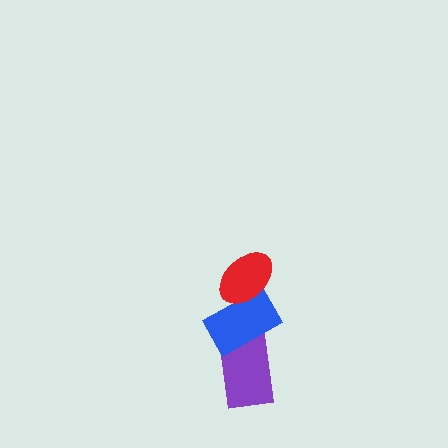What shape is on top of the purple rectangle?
The blue rectangle is on top of the purple rectangle.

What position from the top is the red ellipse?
The red ellipse is 1st from the top.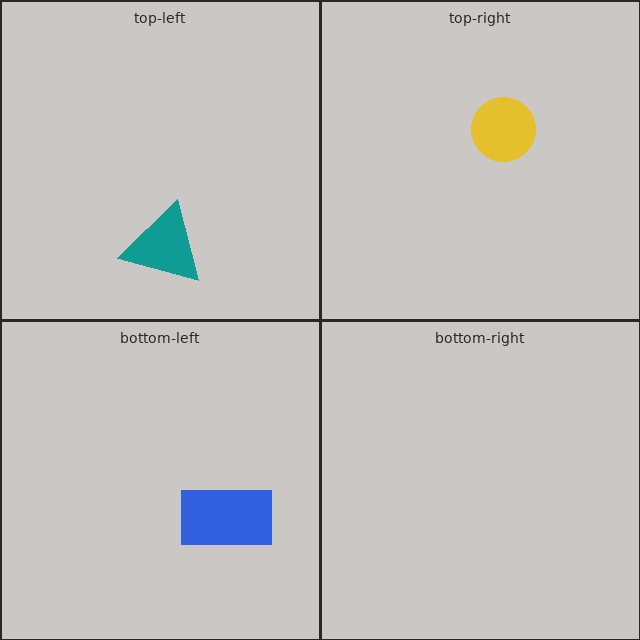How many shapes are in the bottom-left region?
1.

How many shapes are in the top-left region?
1.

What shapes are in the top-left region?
The teal triangle.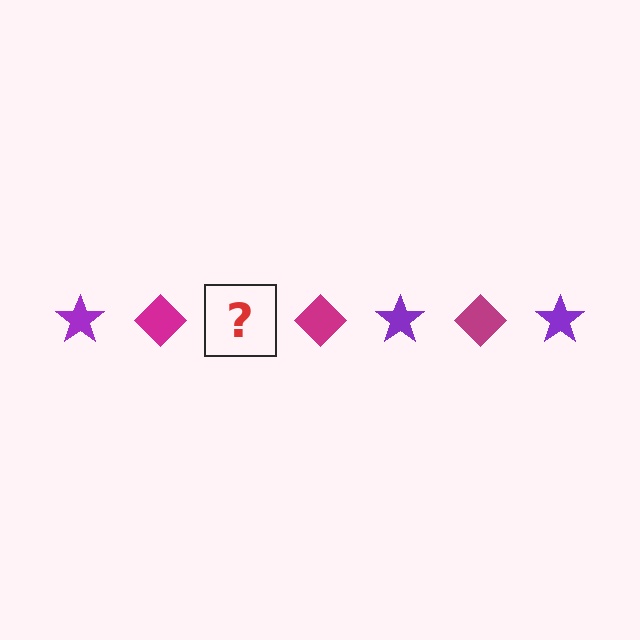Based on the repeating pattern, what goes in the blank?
The blank should be a purple star.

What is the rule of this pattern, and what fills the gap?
The rule is that the pattern alternates between purple star and magenta diamond. The gap should be filled with a purple star.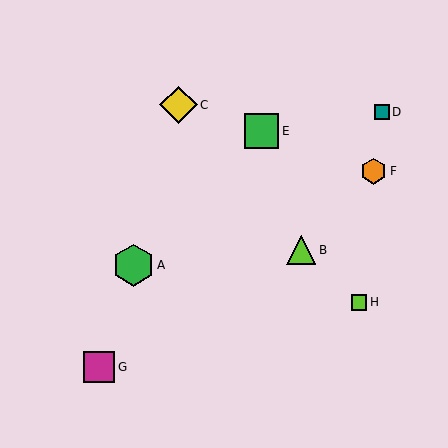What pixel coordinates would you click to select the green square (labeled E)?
Click at (261, 131) to select the green square E.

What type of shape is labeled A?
Shape A is a green hexagon.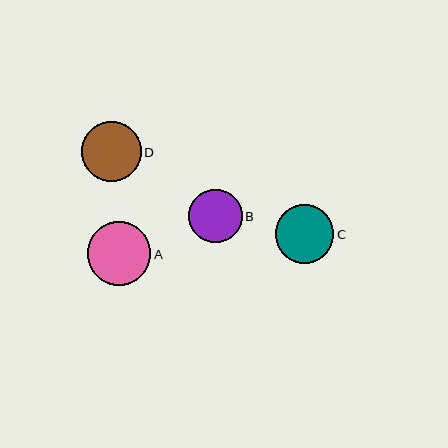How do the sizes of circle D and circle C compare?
Circle D and circle C are approximately the same size.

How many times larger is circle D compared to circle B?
Circle D is approximately 1.1 times the size of circle B.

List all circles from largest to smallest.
From largest to smallest: A, D, C, B.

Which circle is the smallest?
Circle B is the smallest with a size of approximately 54 pixels.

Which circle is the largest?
Circle A is the largest with a size of approximately 64 pixels.